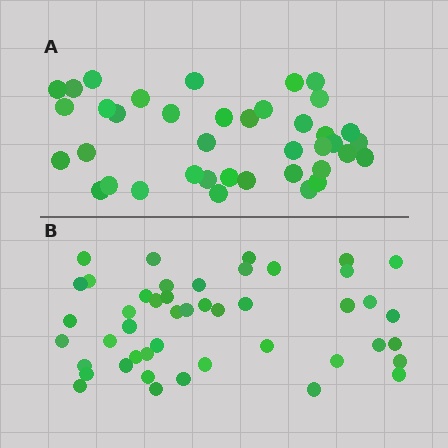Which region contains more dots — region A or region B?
Region B (the bottom region) has more dots.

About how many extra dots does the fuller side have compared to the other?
Region B has roughly 8 or so more dots than region A.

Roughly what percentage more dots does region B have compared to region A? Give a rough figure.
About 20% more.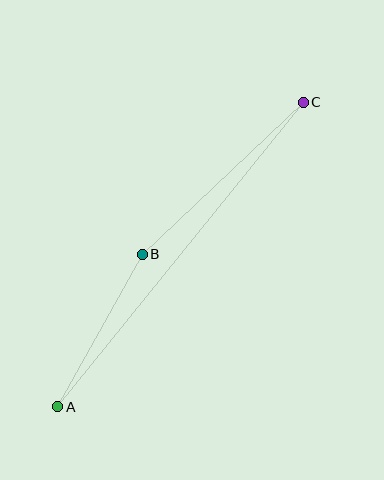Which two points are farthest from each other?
Points A and C are farthest from each other.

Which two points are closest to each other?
Points A and B are closest to each other.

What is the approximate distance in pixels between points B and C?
The distance between B and C is approximately 222 pixels.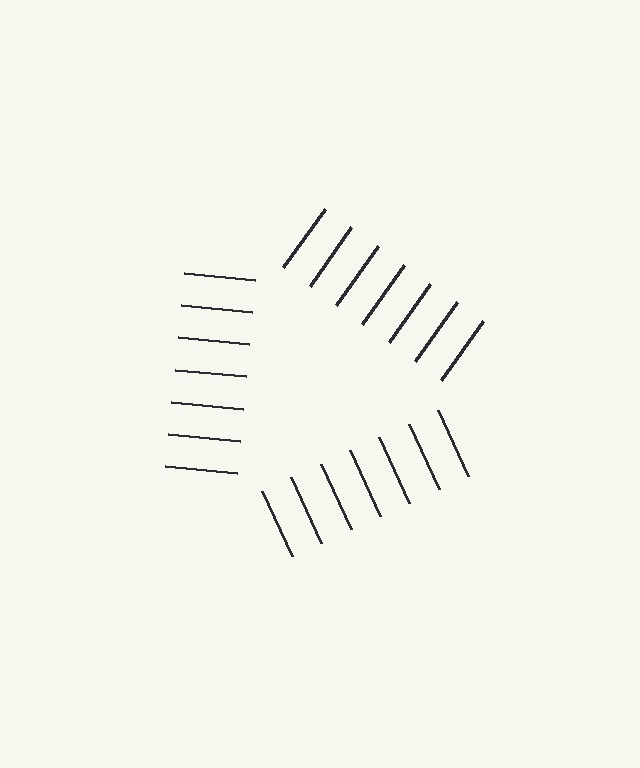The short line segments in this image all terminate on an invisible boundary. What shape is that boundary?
An illusory triangle — the line segments terminate on its edges but no continuous stroke is drawn.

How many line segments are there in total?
21 — 7 along each of the 3 edges.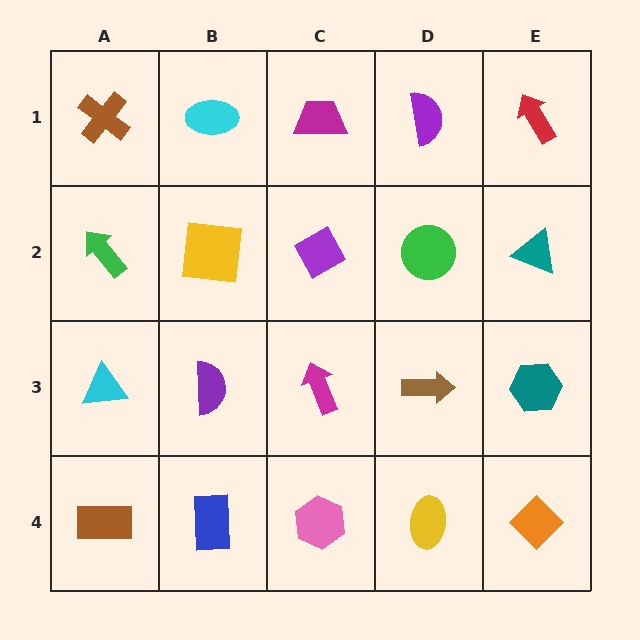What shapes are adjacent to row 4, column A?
A cyan triangle (row 3, column A), a blue rectangle (row 4, column B).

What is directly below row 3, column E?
An orange diamond.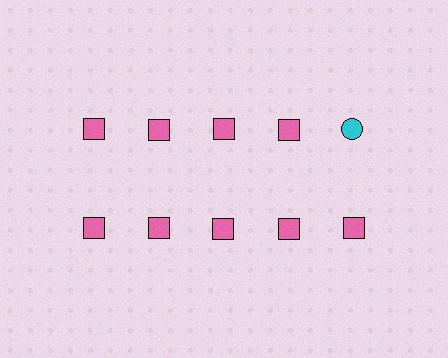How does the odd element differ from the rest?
It differs in both color (cyan instead of pink) and shape (circle instead of square).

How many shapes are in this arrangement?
There are 10 shapes arranged in a grid pattern.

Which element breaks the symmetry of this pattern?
The cyan circle in the top row, rightmost column breaks the symmetry. All other shapes are pink squares.